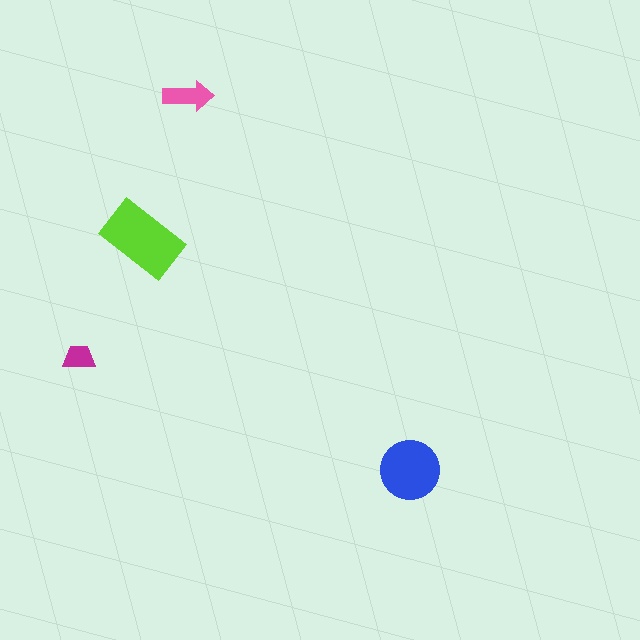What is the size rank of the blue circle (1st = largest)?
2nd.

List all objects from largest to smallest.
The lime rectangle, the blue circle, the pink arrow, the magenta trapezoid.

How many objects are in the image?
There are 4 objects in the image.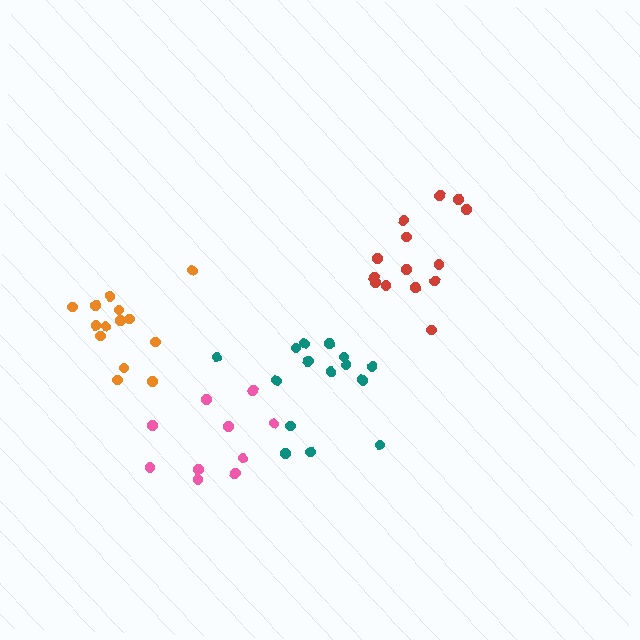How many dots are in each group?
Group 1: 14 dots, Group 2: 15 dots, Group 3: 10 dots, Group 4: 14 dots (53 total).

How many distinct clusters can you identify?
There are 4 distinct clusters.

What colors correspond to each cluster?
The clusters are colored: orange, teal, pink, red.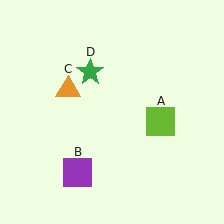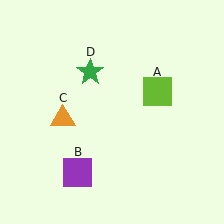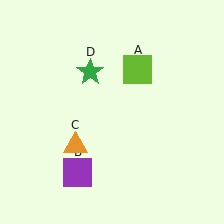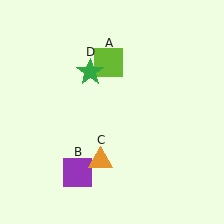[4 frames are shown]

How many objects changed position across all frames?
2 objects changed position: lime square (object A), orange triangle (object C).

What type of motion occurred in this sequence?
The lime square (object A), orange triangle (object C) rotated counterclockwise around the center of the scene.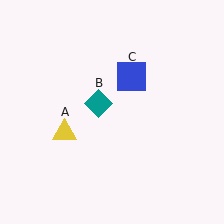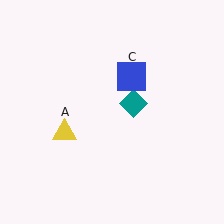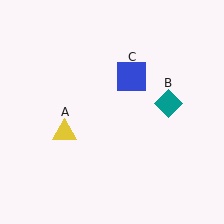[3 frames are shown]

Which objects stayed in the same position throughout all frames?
Yellow triangle (object A) and blue square (object C) remained stationary.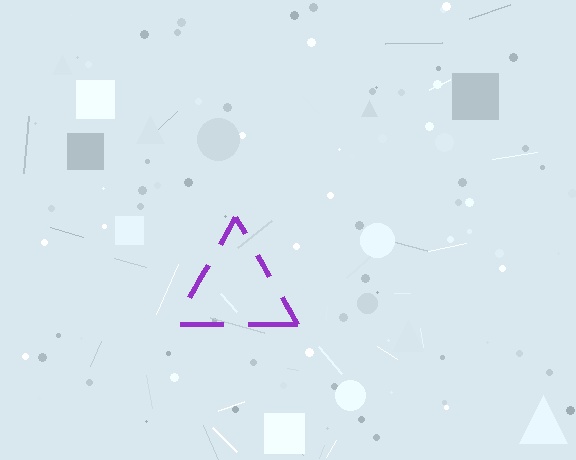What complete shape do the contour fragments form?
The contour fragments form a triangle.